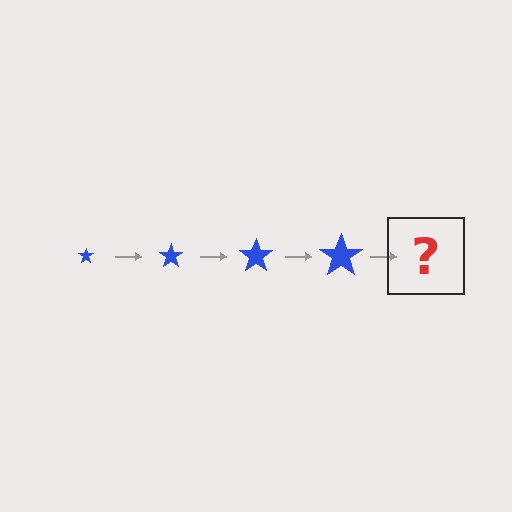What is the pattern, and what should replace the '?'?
The pattern is that the star gets progressively larger each step. The '?' should be a blue star, larger than the previous one.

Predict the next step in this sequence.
The next step is a blue star, larger than the previous one.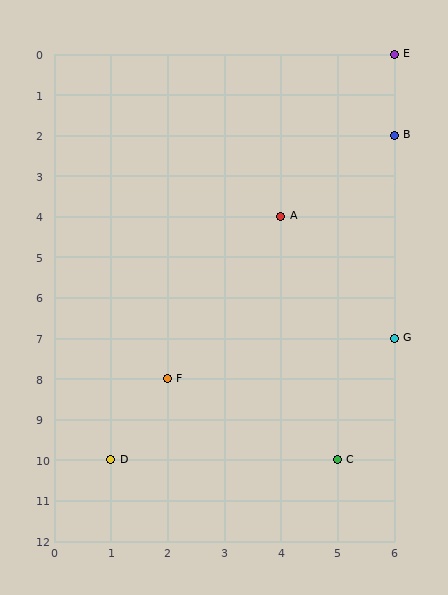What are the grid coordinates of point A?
Point A is at grid coordinates (4, 4).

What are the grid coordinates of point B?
Point B is at grid coordinates (6, 2).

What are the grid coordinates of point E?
Point E is at grid coordinates (6, 0).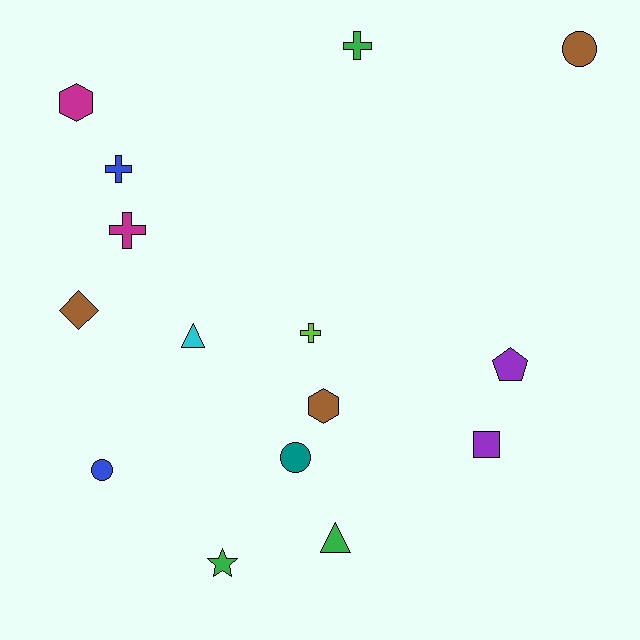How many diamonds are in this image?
There is 1 diamond.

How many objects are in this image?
There are 15 objects.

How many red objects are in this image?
There are no red objects.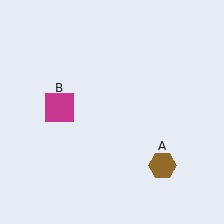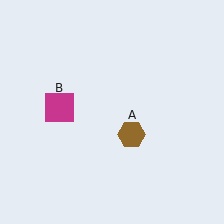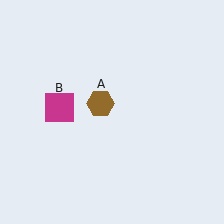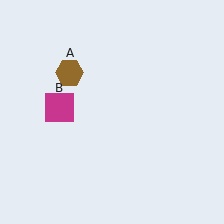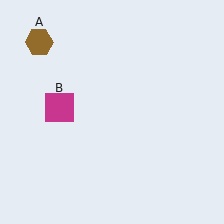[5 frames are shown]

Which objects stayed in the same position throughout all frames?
Magenta square (object B) remained stationary.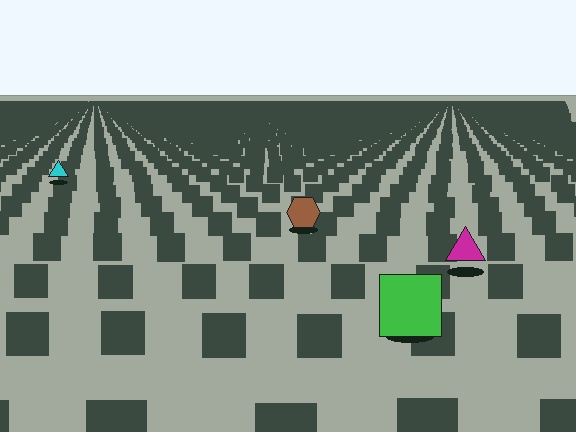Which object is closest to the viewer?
The green square is closest. The texture marks near it are larger and more spread out.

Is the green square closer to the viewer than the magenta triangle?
Yes. The green square is closer — you can tell from the texture gradient: the ground texture is coarser near it.